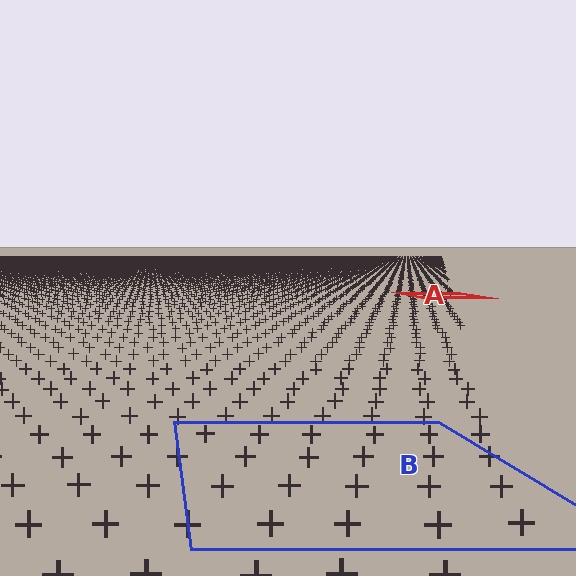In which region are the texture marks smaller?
The texture marks are smaller in region A, because it is farther away.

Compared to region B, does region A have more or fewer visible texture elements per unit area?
Region A has more texture elements per unit area — they are packed more densely because it is farther away.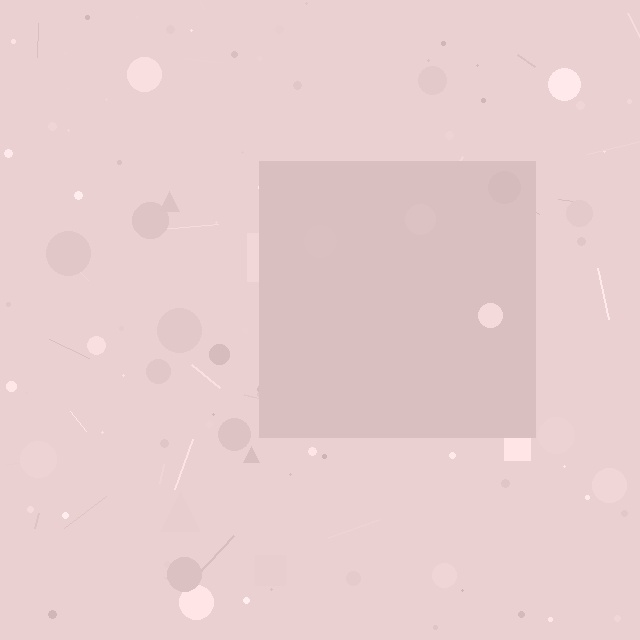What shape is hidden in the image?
A square is hidden in the image.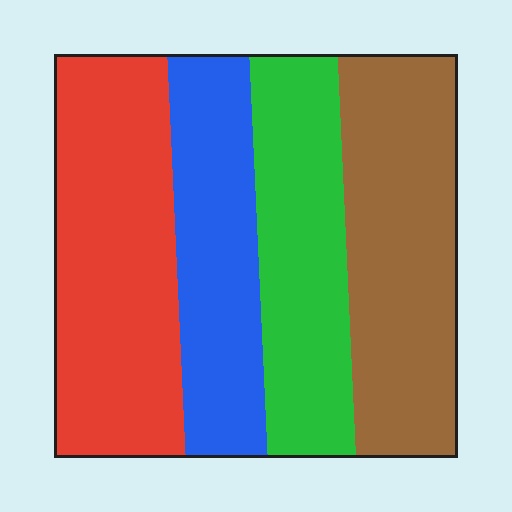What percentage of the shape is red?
Red takes up between a sixth and a third of the shape.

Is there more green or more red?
Red.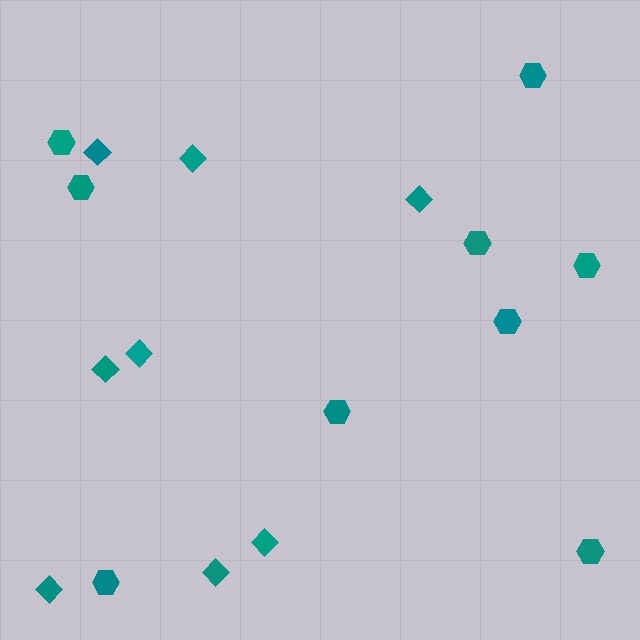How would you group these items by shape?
There are 2 groups: one group of diamonds (8) and one group of hexagons (9).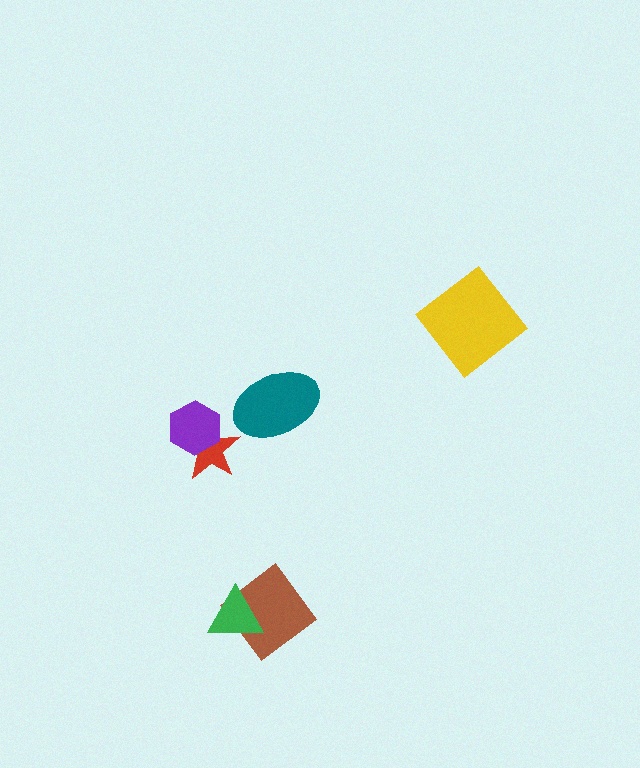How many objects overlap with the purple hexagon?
1 object overlaps with the purple hexagon.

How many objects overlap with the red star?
1 object overlaps with the red star.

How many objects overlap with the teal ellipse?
0 objects overlap with the teal ellipse.